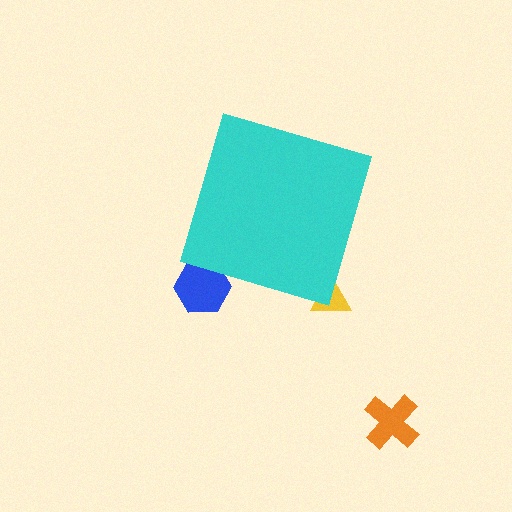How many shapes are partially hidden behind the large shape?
2 shapes are partially hidden.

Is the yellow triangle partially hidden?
Yes, the yellow triangle is partially hidden behind the cyan diamond.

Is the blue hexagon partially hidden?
Yes, the blue hexagon is partially hidden behind the cyan diamond.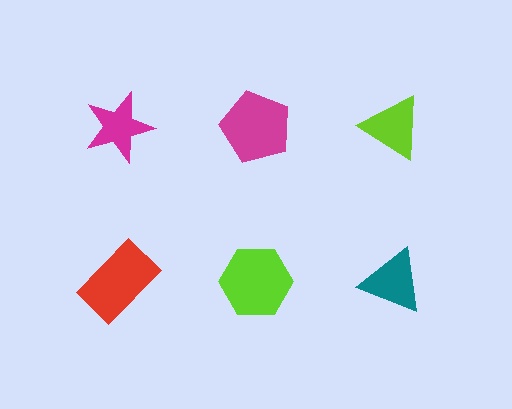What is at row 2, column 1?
A red rectangle.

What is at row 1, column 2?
A magenta pentagon.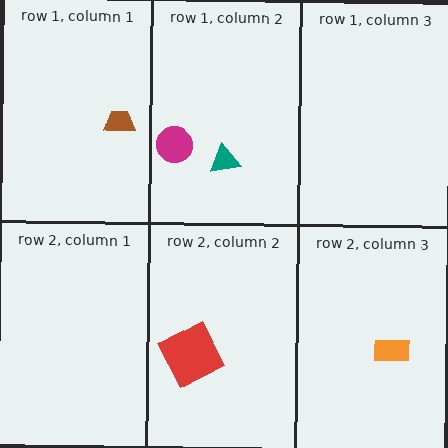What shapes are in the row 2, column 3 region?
The orange rectangle.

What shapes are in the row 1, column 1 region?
The brown trapezoid.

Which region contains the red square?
The row 2, column 2 region.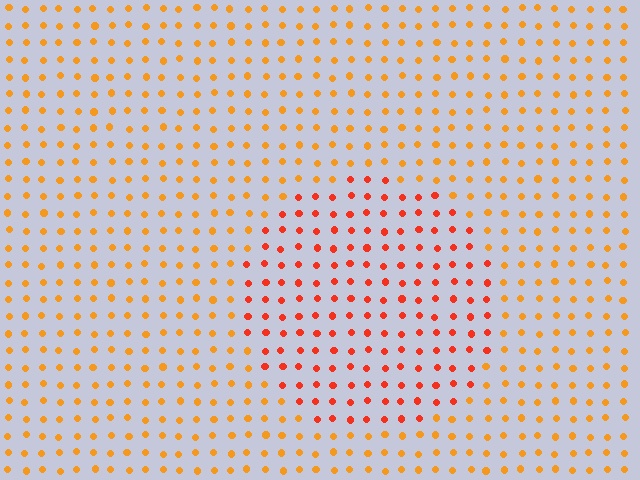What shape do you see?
I see a circle.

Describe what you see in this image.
The image is filled with small orange elements in a uniform arrangement. A circle-shaped region is visible where the elements are tinted to a slightly different hue, forming a subtle color boundary.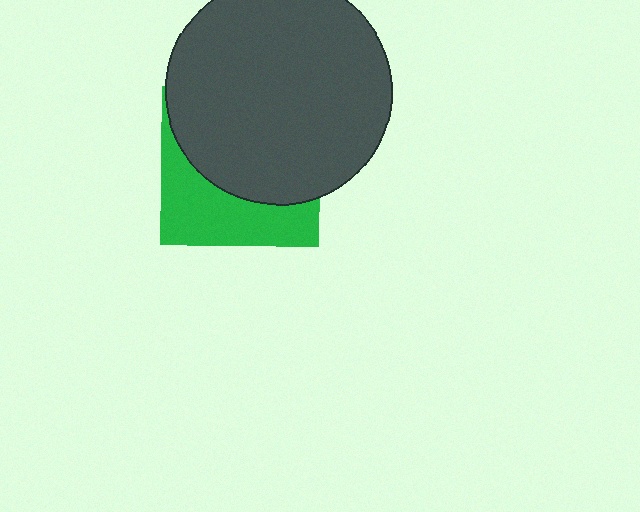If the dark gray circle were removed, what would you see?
You would see the complete green square.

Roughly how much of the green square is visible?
A small part of it is visible (roughly 39%).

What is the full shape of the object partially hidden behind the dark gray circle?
The partially hidden object is a green square.